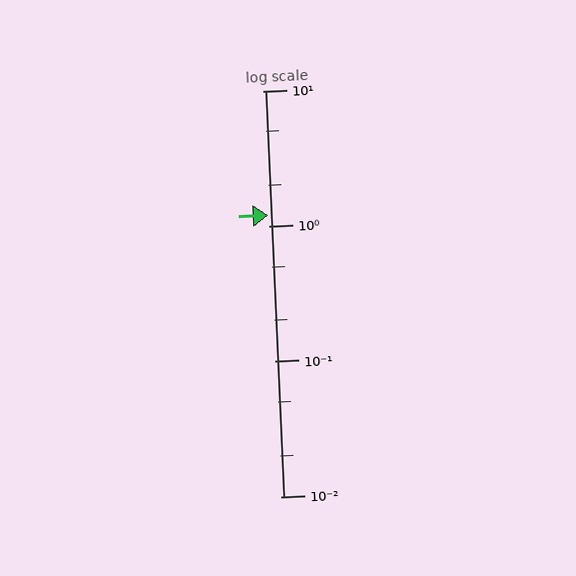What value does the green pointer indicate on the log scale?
The pointer indicates approximately 1.2.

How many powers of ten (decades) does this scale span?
The scale spans 3 decades, from 0.01 to 10.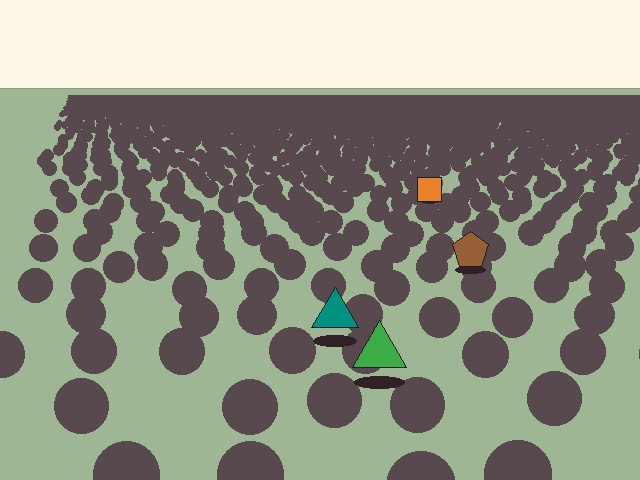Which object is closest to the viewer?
The green triangle is closest. The texture marks near it are larger and more spread out.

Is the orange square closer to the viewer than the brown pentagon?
No. The brown pentagon is closer — you can tell from the texture gradient: the ground texture is coarser near it.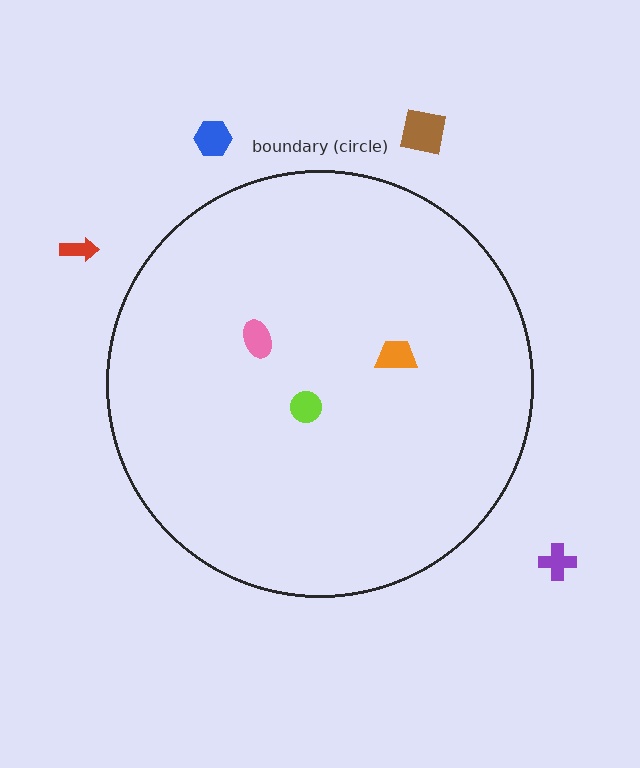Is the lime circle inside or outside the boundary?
Inside.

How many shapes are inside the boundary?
3 inside, 4 outside.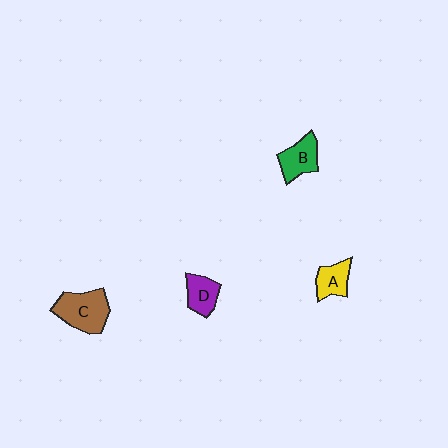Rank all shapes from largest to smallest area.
From largest to smallest: C (brown), B (green), D (purple), A (yellow).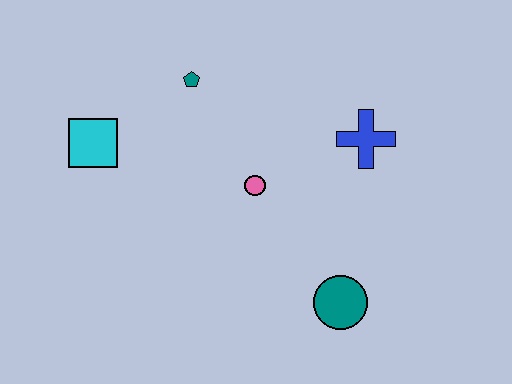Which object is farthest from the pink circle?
The cyan square is farthest from the pink circle.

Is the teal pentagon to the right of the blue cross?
No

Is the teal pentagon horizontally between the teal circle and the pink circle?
No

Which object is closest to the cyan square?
The teal pentagon is closest to the cyan square.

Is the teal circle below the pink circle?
Yes